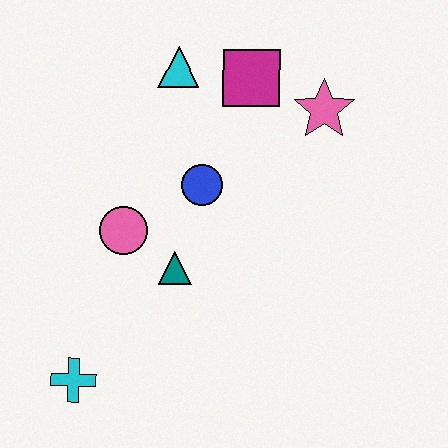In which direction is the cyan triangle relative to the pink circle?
The cyan triangle is above the pink circle.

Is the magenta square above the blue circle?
Yes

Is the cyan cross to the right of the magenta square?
No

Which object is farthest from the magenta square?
The cyan cross is farthest from the magenta square.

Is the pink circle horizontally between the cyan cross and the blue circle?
Yes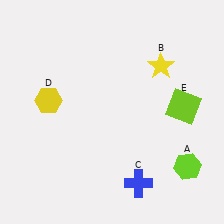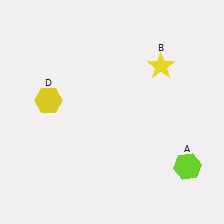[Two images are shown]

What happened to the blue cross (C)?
The blue cross (C) was removed in Image 2. It was in the bottom-right area of Image 1.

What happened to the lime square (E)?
The lime square (E) was removed in Image 2. It was in the top-right area of Image 1.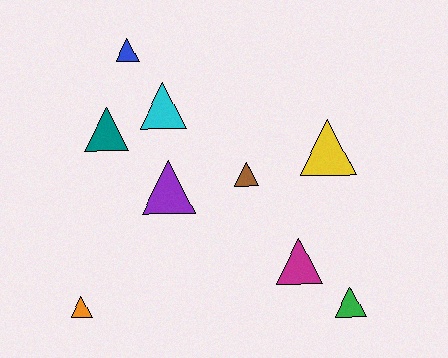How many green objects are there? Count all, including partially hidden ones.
There is 1 green object.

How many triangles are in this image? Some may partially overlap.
There are 9 triangles.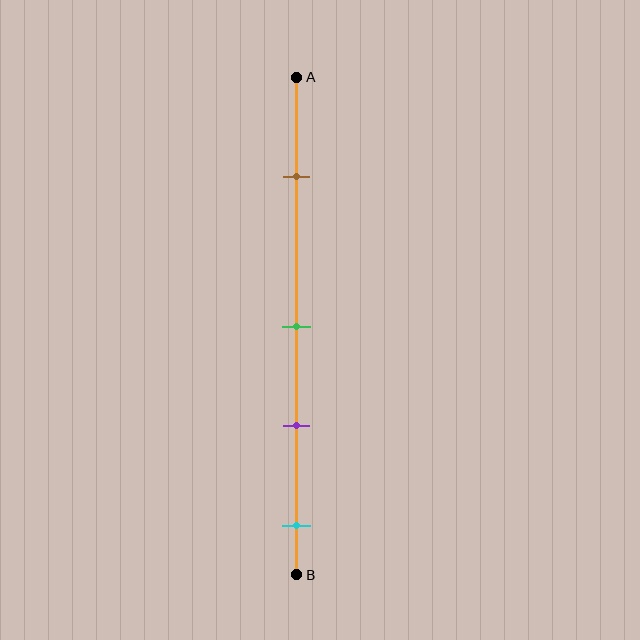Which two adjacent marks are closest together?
The green and purple marks are the closest adjacent pair.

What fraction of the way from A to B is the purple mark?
The purple mark is approximately 70% (0.7) of the way from A to B.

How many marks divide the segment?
There are 4 marks dividing the segment.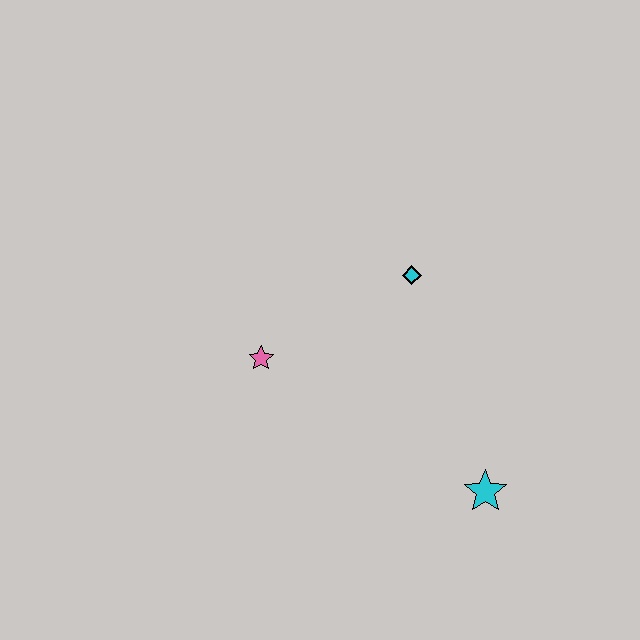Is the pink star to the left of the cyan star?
Yes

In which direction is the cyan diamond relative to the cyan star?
The cyan diamond is above the cyan star.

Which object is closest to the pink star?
The cyan diamond is closest to the pink star.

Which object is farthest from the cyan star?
The pink star is farthest from the cyan star.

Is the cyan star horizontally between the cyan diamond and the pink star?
No